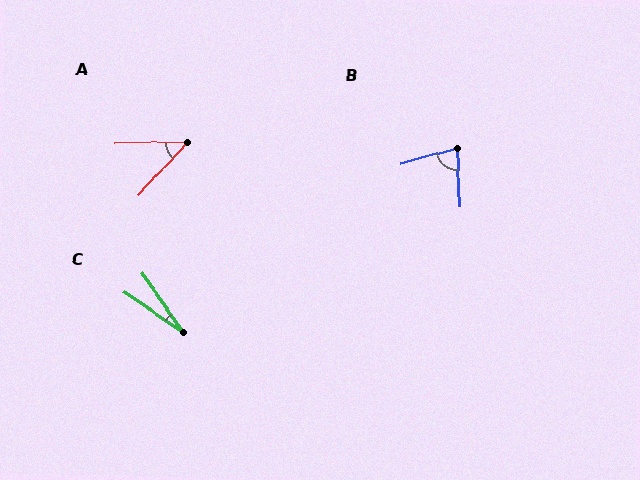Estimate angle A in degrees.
Approximately 46 degrees.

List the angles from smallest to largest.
C (21°), A (46°), B (78°).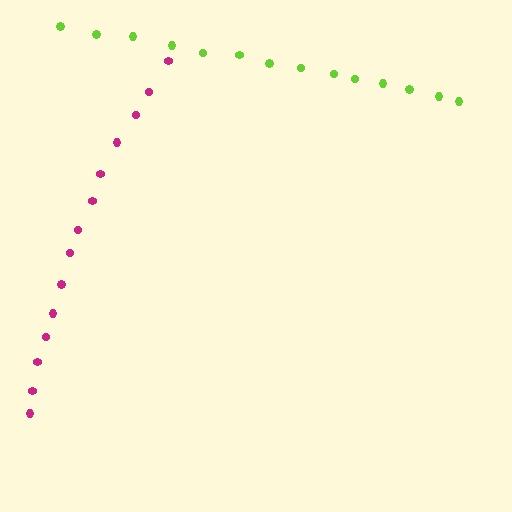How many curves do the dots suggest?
There are 2 distinct paths.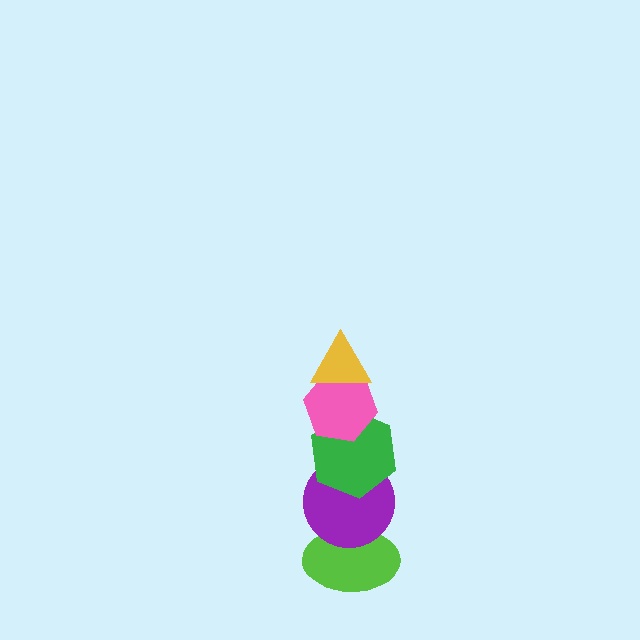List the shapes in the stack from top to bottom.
From top to bottom: the yellow triangle, the pink hexagon, the green hexagon, the purple circle, the lime ellipse.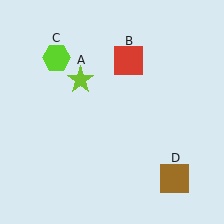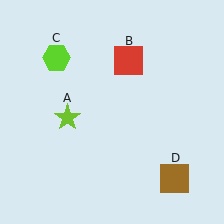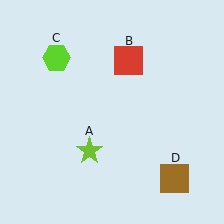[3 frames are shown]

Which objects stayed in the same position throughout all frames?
Red square (object B) and lime hexagon (object C) and brown square (object D) remained stationary.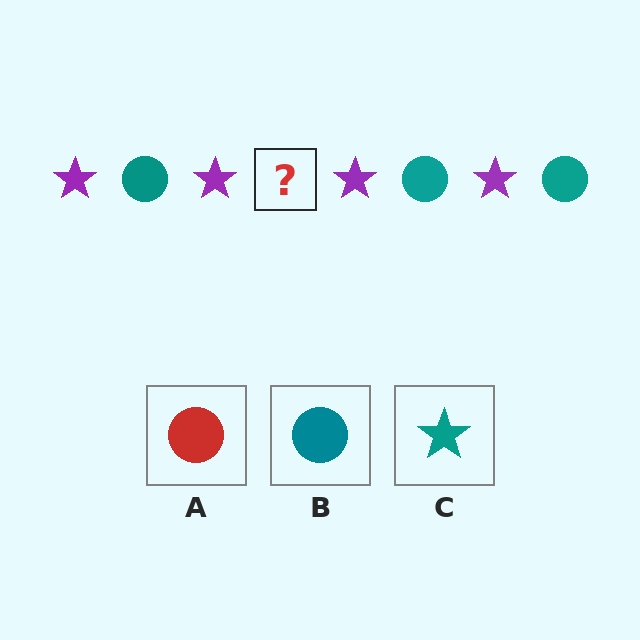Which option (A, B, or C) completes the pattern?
B.